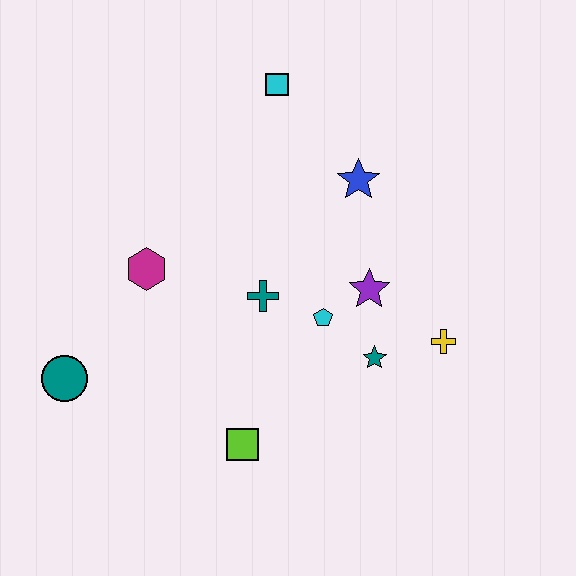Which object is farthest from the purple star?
The teal circle is farthest from the purple star.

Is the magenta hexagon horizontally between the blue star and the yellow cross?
No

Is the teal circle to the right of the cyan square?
No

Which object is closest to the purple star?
The cyan pentagon is closest to the purple star.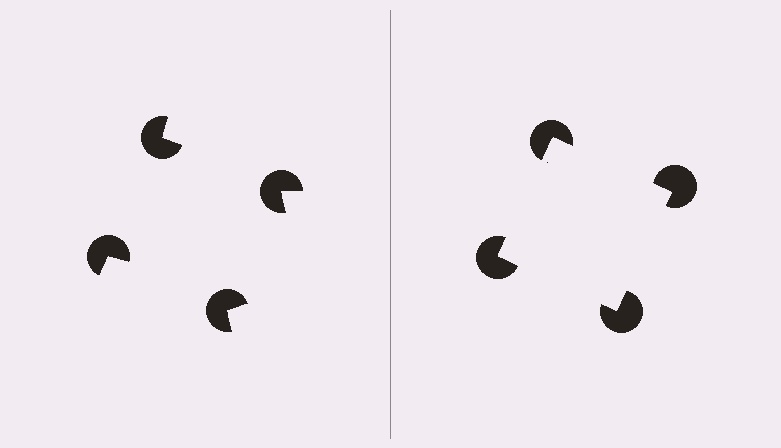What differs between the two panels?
The pac-man discs are positioned identically on both sides; only the wedge orientations differ. On the right they align to a square; on the left they are misaligned.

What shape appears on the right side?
An illusory square.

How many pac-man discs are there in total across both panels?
8 — 4 on each side.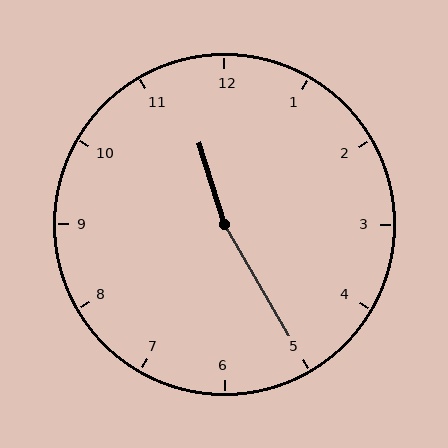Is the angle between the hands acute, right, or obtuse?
It is obtuse.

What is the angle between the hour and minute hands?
Approximately 168 degrees.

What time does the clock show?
11:25.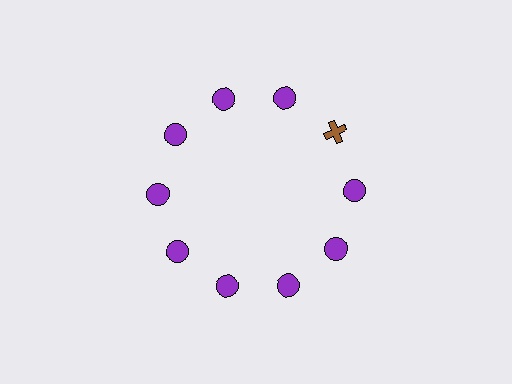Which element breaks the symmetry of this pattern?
The brown cross at roughly the 2 o'clock position breaks the symmetry. All other shapes are purple circles.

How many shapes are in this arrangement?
There are 10 shapes arranged in a ring pattern.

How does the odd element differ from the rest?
It differs in both color (brown instead of purple) and shape (cross instead of circle).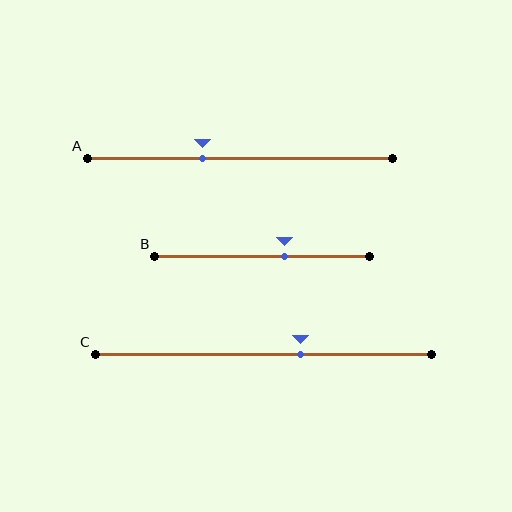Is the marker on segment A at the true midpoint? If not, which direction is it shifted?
No, the marker on segment A is shifted to the left by about 12% of the segment length.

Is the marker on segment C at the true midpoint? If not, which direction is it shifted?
No, the marker on segment C is shifted to the right by about 11% of the segment length.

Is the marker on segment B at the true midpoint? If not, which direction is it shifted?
No, the marker on segment B is shifted to the right by about 10% of the segment length.